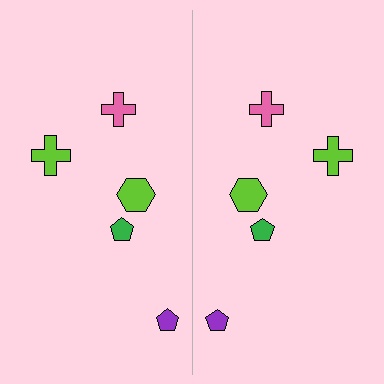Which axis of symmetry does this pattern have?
The pattern has a vertical axis of symmetry running through the center of the image.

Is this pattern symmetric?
Yes, this pattern has bilateral (reflection) symmetry.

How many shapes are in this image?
There are 10 shapes in this image.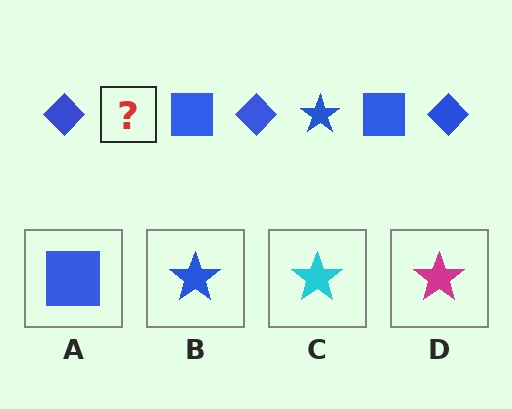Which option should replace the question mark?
Option B.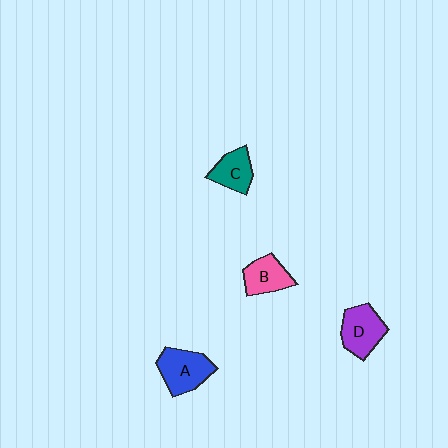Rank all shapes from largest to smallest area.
From largest to smallest: A (blue), D (purple), B (pink), C (teal).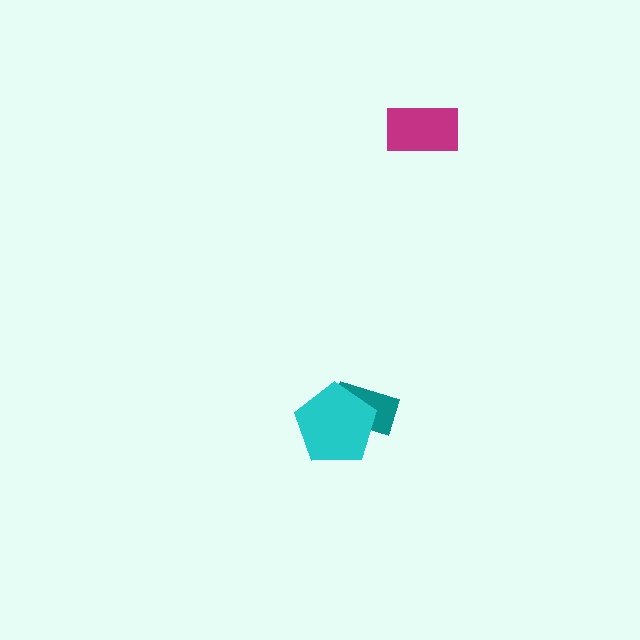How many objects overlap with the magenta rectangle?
0 objects overlap with the magenta rectangle.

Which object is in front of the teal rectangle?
The cyan pentagon is in front of the teal rectangle.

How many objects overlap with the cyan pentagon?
1 object overlaps with the cyan pentagon.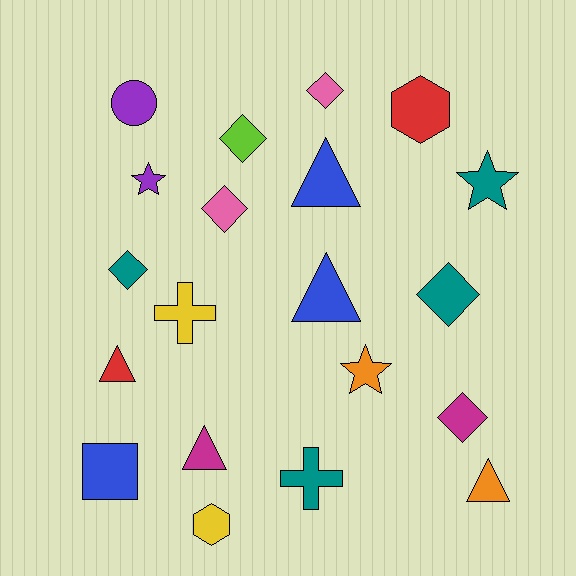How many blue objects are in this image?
There are 3 blue objects.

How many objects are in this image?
There are 20 objects.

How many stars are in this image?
There are 3 stars.